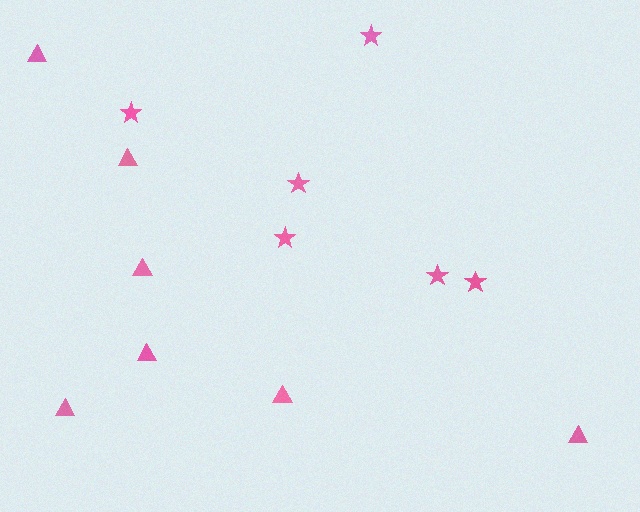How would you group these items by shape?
There are 2 groups: one group of triangles (7) and one group of stars (6).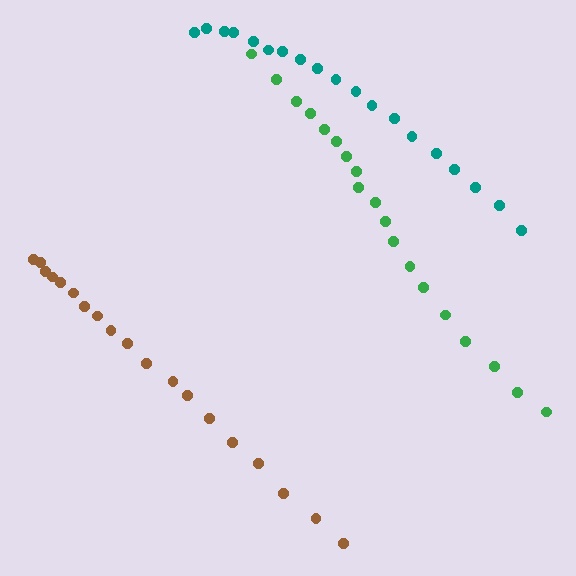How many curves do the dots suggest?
There are 3 distinct paths.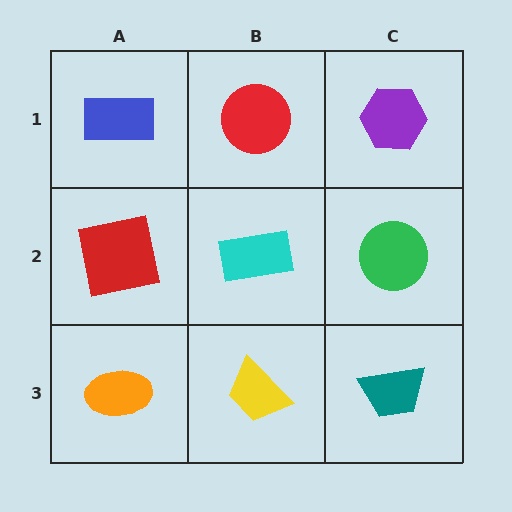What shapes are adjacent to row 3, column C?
A green circle (row 2, column C), a yellow trapezoid (row 3, column B).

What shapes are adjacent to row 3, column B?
A cyan rectangle (row 2, column B), an orange ellipse (row 3, column A), a teal trapezoid (row 3, column C).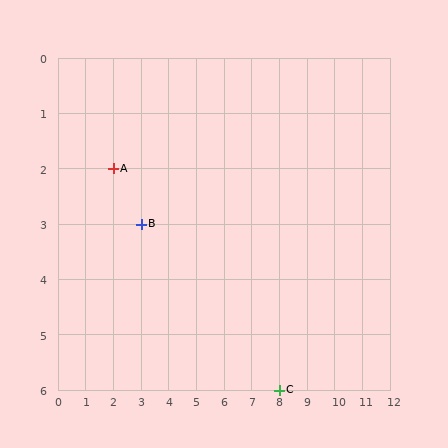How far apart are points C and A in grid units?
Points C and A are 6 columns and 4 rows apart (about 7.2 grid units diagonally).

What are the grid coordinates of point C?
Point C is at grid coordinates (8, 6).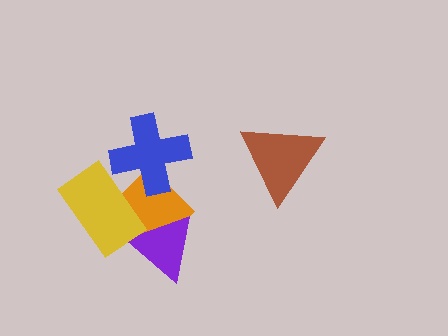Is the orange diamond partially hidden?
Yes, it is partially covered by another shape.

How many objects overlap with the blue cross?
2 objects overlap with the blue cross.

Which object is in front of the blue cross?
The yellow rectangle is in front of the blue cross.